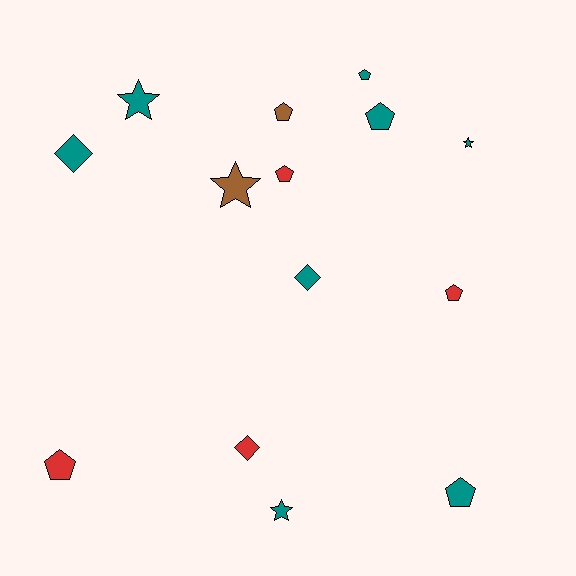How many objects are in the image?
There are 14 objects.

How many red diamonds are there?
There is 1 red diamond.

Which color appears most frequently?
Teal, with 8 objects.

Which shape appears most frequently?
Pentagon, with 7 objects.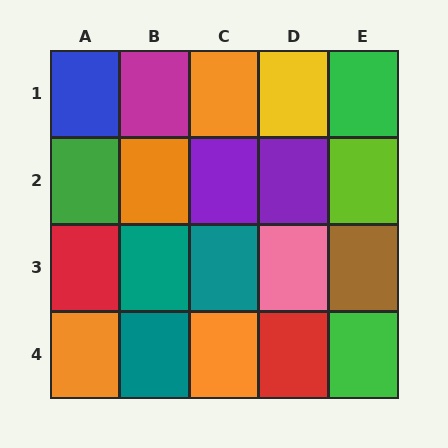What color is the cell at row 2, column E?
Lime.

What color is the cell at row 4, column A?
Orange.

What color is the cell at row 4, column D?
Red.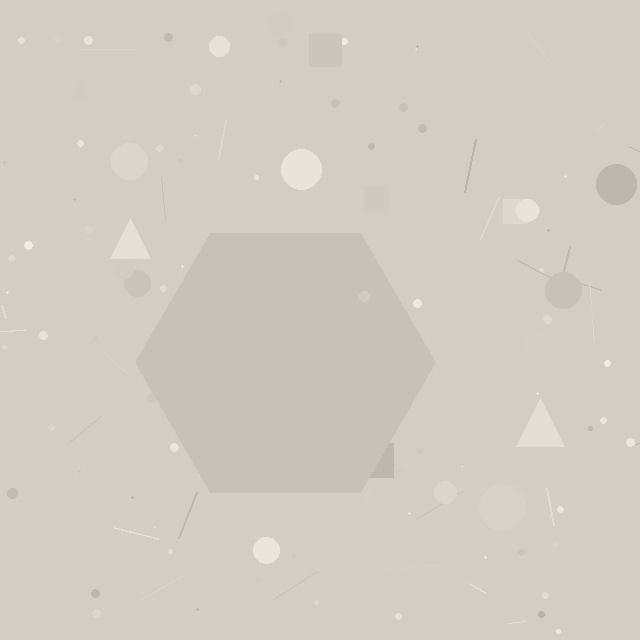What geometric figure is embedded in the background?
A hexagon is embedded in the background.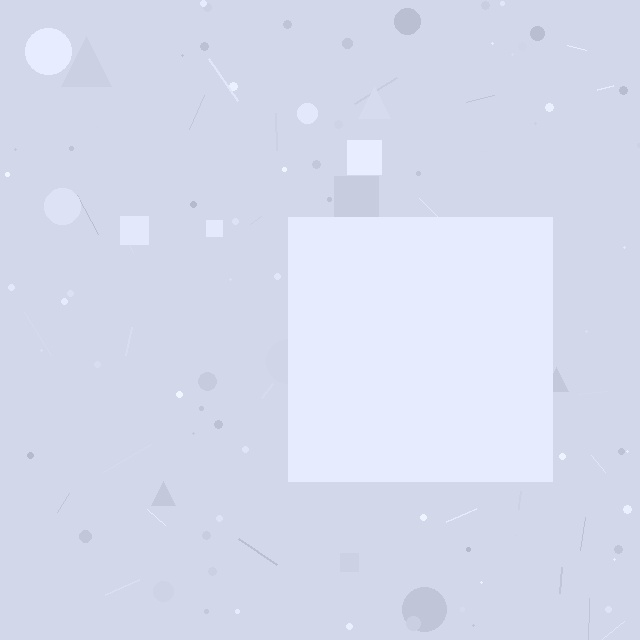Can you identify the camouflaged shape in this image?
The camouflaged shape is a square.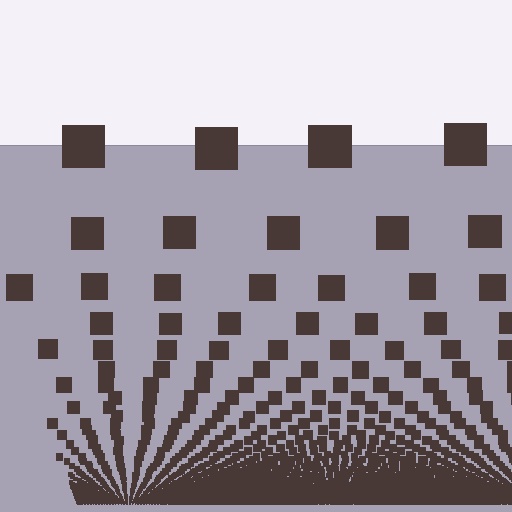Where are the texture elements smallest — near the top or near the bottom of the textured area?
Near the bottom.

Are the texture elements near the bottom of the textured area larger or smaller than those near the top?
Smaller. The gradient is inverted — elements near the bottom are smaller and denser.